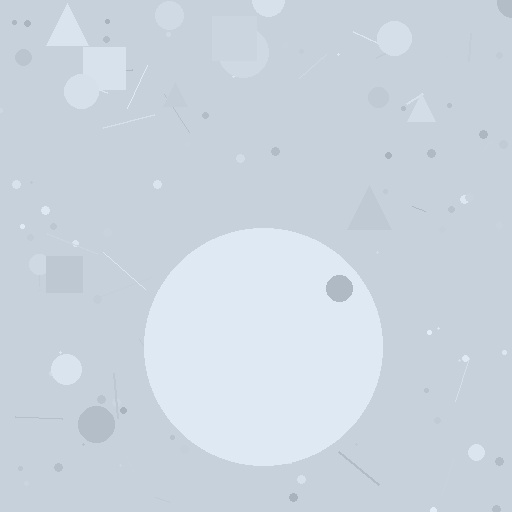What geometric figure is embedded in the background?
A circle is embedded in the background.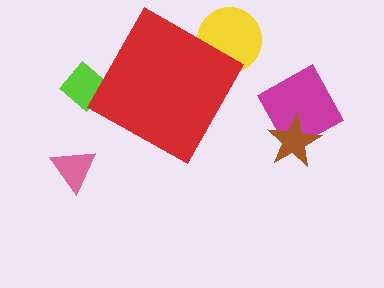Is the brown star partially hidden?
No, the brown star is fully visible.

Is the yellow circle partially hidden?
Yes, the yellow circle is partially hidden behind the red diamond.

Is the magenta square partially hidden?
No, the magenta square is fully visible.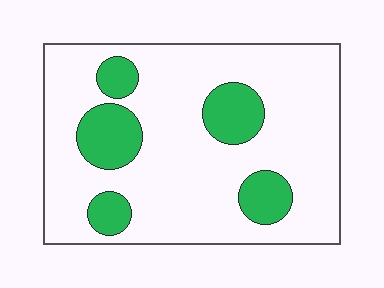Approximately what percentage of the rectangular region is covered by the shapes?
Approximately 20%.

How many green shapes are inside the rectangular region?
5.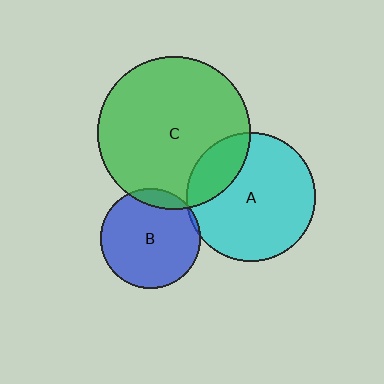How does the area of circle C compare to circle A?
Approximately 1.4 times.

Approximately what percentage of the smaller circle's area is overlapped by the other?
Approximately 10%.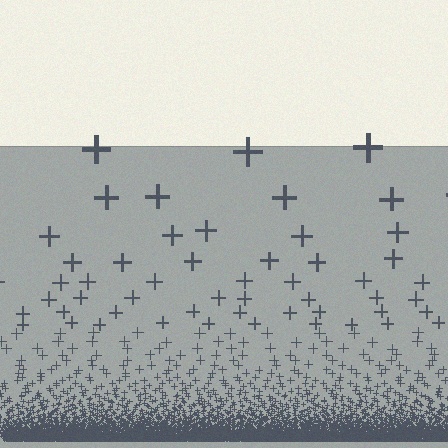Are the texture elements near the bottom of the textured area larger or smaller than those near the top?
Smaller. The gradient is inverted — elements near the bottom are smaller and denser.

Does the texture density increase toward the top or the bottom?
Density increases toward the bottom.